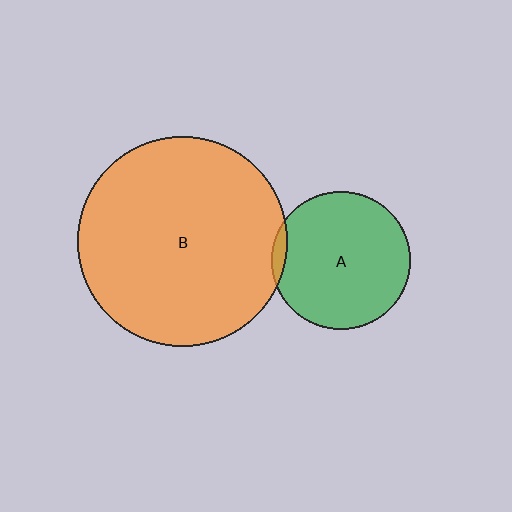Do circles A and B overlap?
Yes.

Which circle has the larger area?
Circle B (orange).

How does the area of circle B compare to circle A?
Approximately 2.3 times.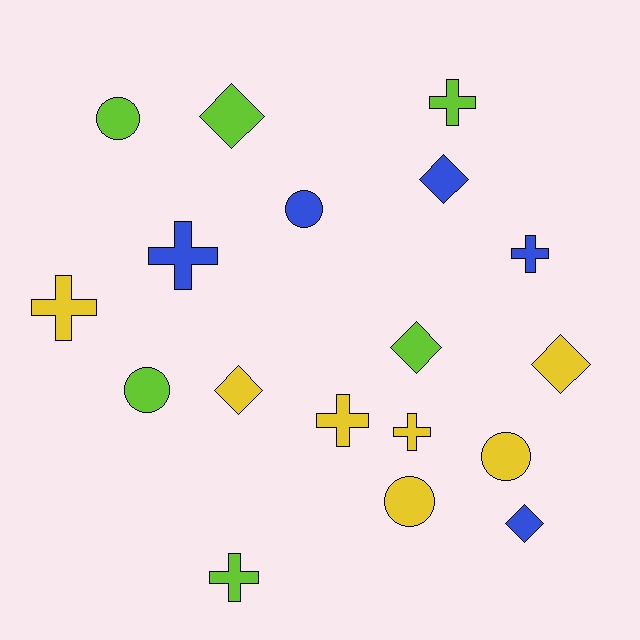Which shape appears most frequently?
Cross, with 7 objects.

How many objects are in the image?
There are 18 objects.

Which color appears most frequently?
Yellow, with 7 objects.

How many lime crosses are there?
There are 2 lime crosses.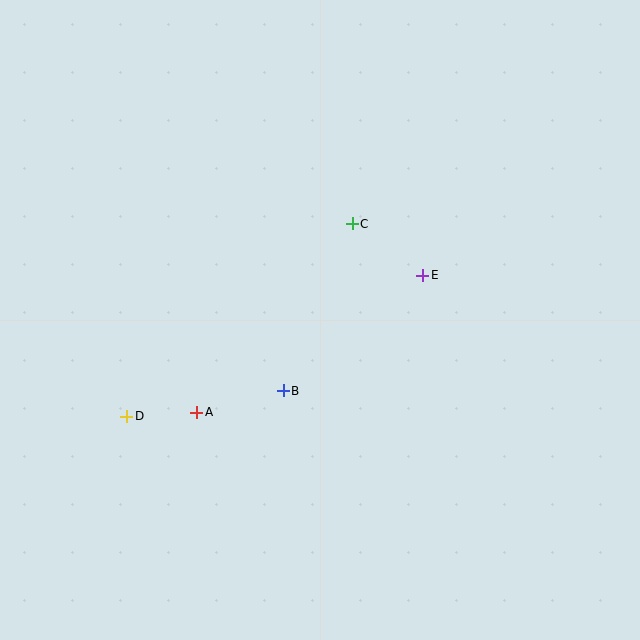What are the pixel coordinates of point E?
Point E is at (422, 275).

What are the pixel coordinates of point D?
Point D is at (127, 416).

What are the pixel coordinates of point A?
Point A is at (197, 412).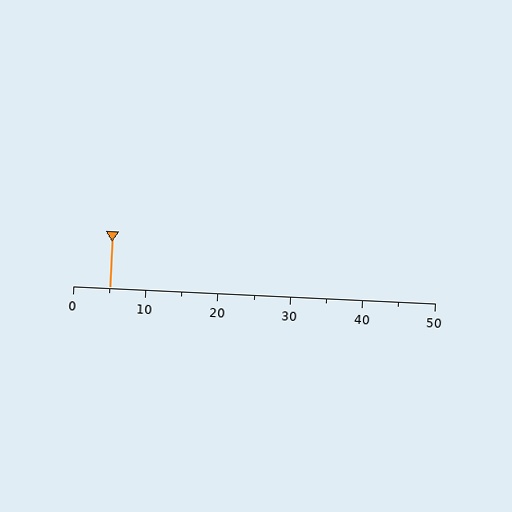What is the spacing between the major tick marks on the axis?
The major ticks are spaced 10 apart.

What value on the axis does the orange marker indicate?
The marker indicates approximately 5.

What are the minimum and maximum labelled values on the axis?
The axis runs from 0 to 50.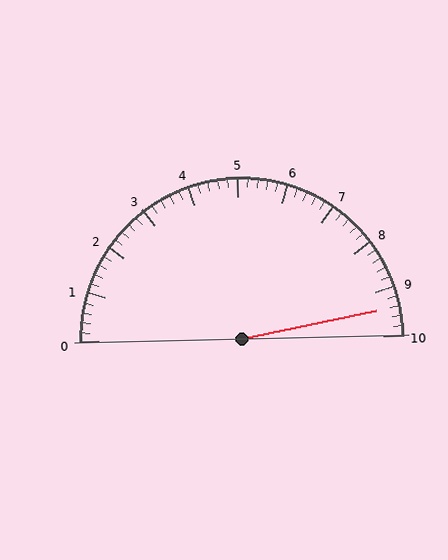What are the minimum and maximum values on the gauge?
The gauge ranges from 0 to 10.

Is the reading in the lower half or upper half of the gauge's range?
The reading is in the upper half of the range (0 to 10).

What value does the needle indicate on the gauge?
The needle indicates approximately 9.4.